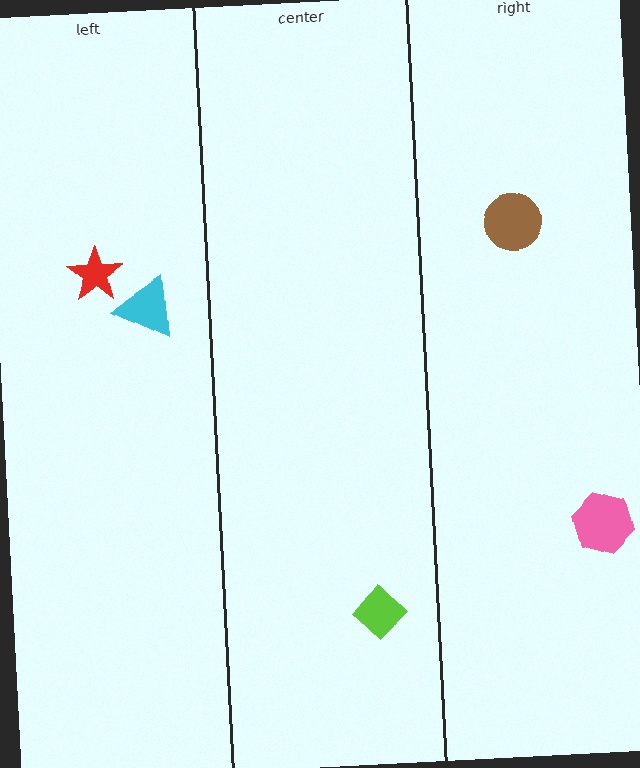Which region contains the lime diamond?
The center region.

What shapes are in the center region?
The lime diamond.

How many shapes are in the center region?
1.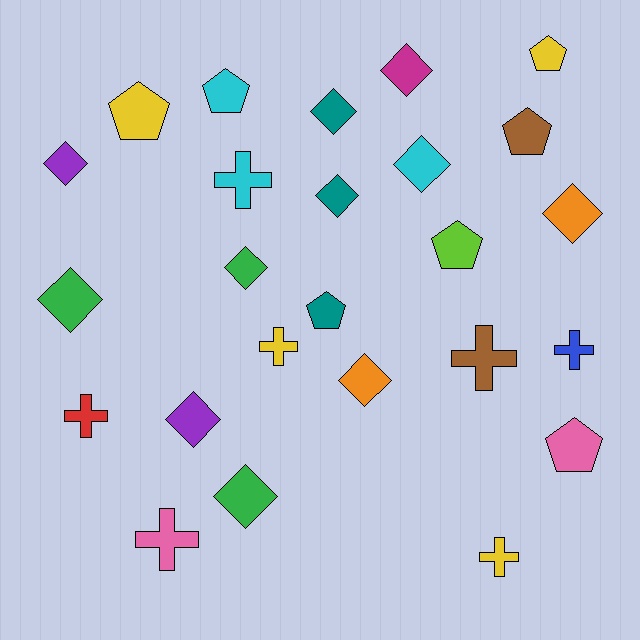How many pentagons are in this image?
There are 7 pentagons.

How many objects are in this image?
There are 25 objects.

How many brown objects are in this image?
There are 2 brown objects.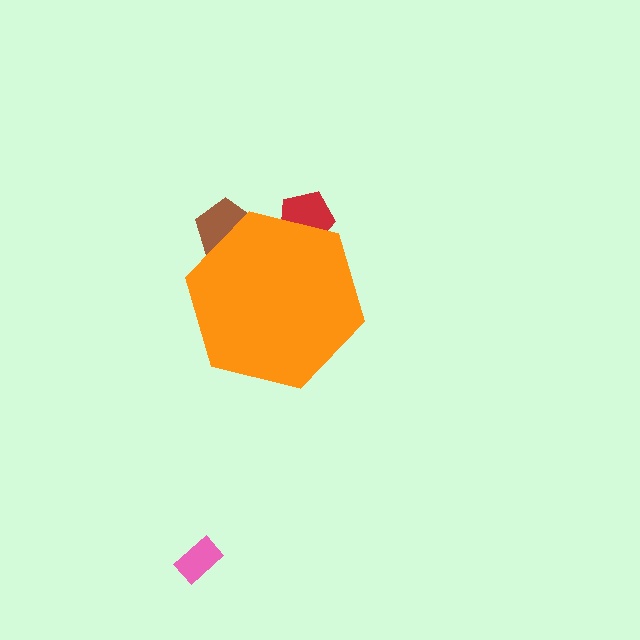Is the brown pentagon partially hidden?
Yes, the brown pentagon is partially hidden behind the orange hexagon.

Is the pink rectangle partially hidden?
No, the pink rectangle is fully visible.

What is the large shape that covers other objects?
An orange hexagon.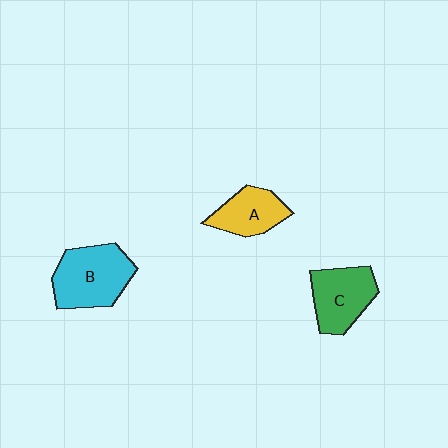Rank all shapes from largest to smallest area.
From largest to smallest: B (cyan), C (green), A (yellow).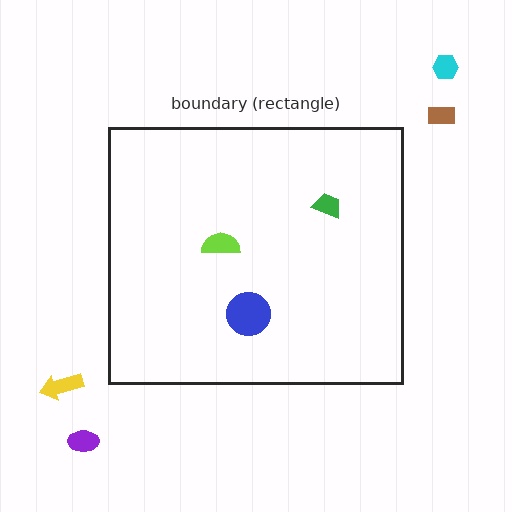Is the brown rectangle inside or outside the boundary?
Outside.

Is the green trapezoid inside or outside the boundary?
Inside.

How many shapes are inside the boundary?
3 inside, 4 outside.